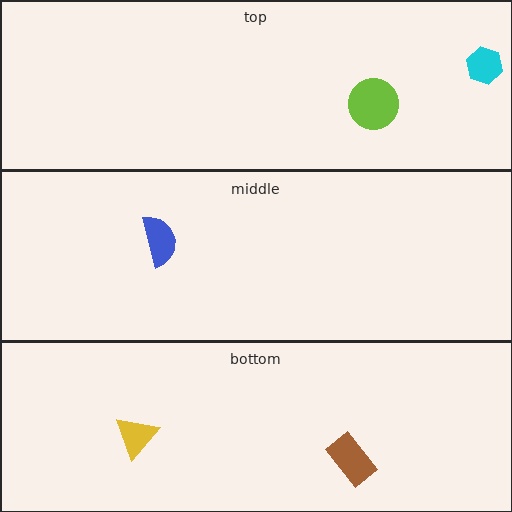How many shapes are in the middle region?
1.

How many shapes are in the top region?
2.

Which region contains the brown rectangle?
The bottom region.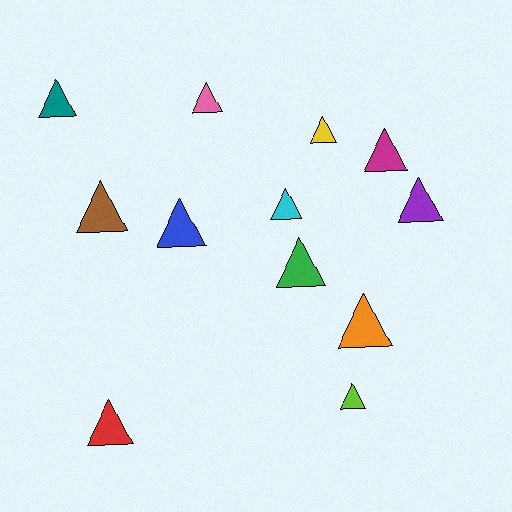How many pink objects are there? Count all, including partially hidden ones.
There is 1 pink object.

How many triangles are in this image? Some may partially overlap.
There are 12 triangles.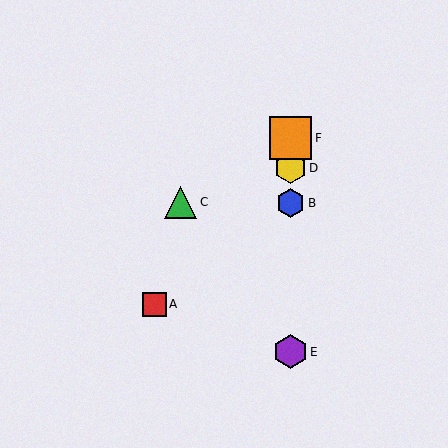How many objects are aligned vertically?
4 objects (B, D, E, F) are aligned vertically.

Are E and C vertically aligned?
No, E is at x≈290 and C is at x≈180.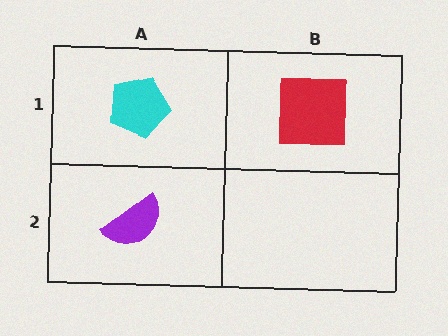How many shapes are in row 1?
2 shapes.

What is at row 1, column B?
A red square.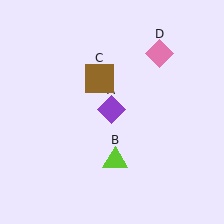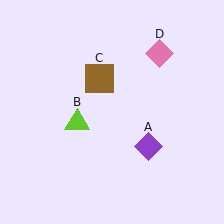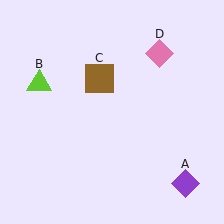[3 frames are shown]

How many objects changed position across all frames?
2 objects changed position: purple diamond (object A), lime triangle (object B).